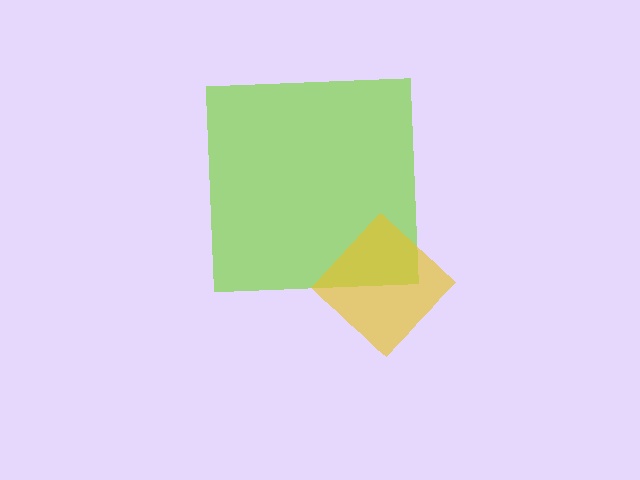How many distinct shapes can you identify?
There are 2 distinct shapes: a lime square, a yellow diamond.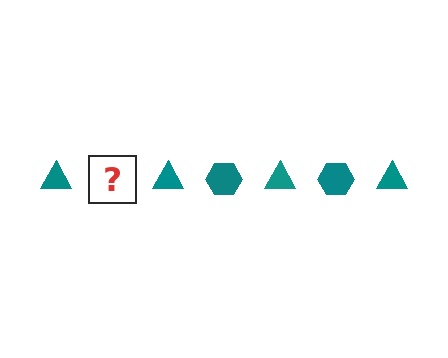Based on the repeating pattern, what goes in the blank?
The blank should be a teal hexagon.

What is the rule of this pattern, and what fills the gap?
The rule is that the pattern cycles through triangle, hexagon shapes in teal. The gap should be filled with a teal hexagon.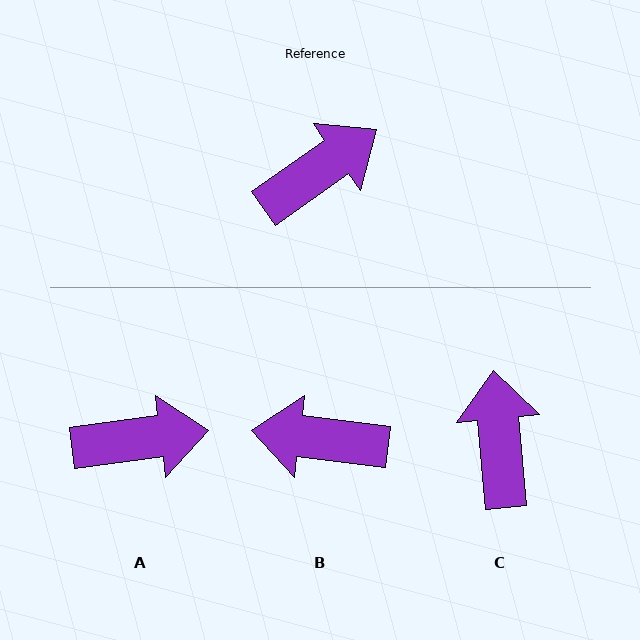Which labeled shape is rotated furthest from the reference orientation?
B, about 138 degrees away.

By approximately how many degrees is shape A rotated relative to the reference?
Approximately 28 degrees clockwise.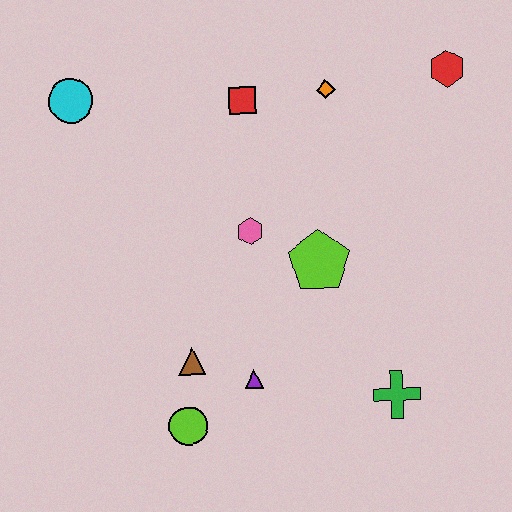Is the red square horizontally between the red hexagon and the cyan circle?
Yes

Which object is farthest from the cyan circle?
The green cross is farthest from the cyan circle.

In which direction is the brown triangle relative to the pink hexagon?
The brown triangle is below the pink hexagon.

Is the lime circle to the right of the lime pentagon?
No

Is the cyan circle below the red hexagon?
Yes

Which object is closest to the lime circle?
The brown triangle is closest to the lime circle.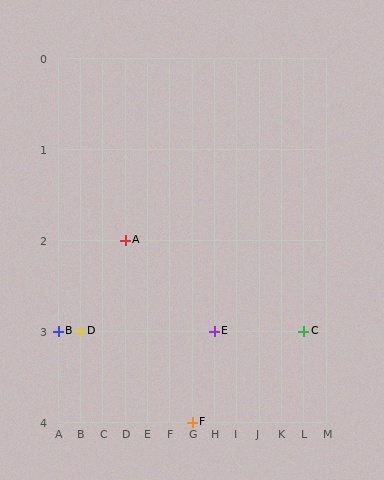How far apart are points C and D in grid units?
Points C and D are 10 columns apart.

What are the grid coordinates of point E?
Point E is at grid coordinates (H, 3).